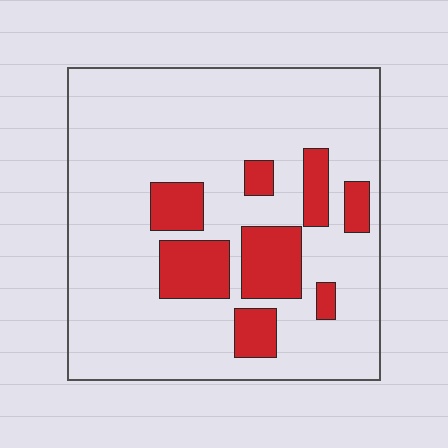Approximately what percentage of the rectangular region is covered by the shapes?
Approximately 20%.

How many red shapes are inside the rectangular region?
8.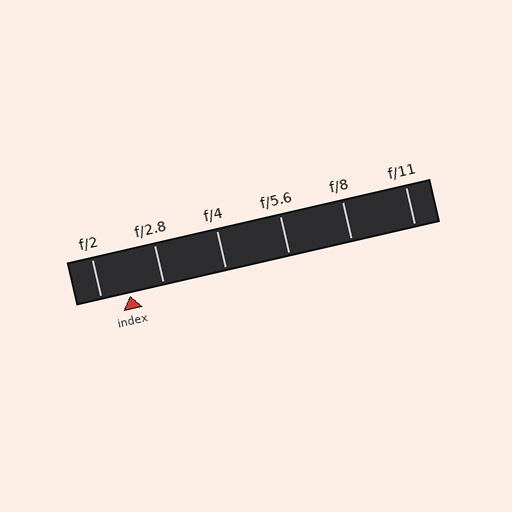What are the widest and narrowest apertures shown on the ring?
The widest aperture shown is f/2 and the narrowest is f/11.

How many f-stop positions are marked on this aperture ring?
There are 6 f-stop positions marked.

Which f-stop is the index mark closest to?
The index mark is closest to f/2.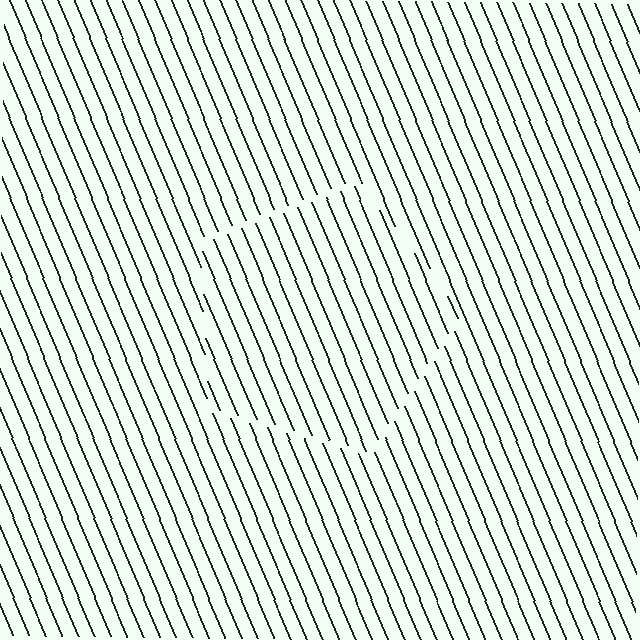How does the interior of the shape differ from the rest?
The interior of the shape contains the same grating, shifted by half a period — the contour is defined by the phase discontinuity where line-ends from the inner and outer gratings abut.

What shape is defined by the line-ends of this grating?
An illusory pentagon. The interior of the shape contains the same grating, shifted by half a period — the contour is defined by the phase discontinuity where line-ends from the inner and outer gratings abut.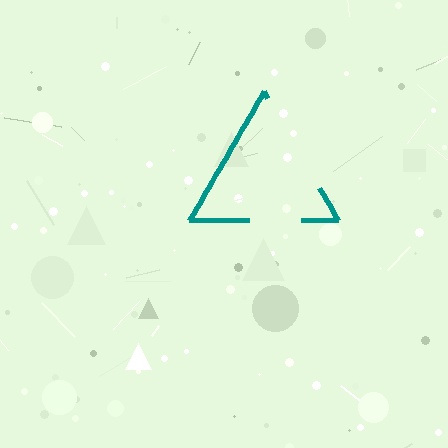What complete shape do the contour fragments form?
The contour fragments form a triangle.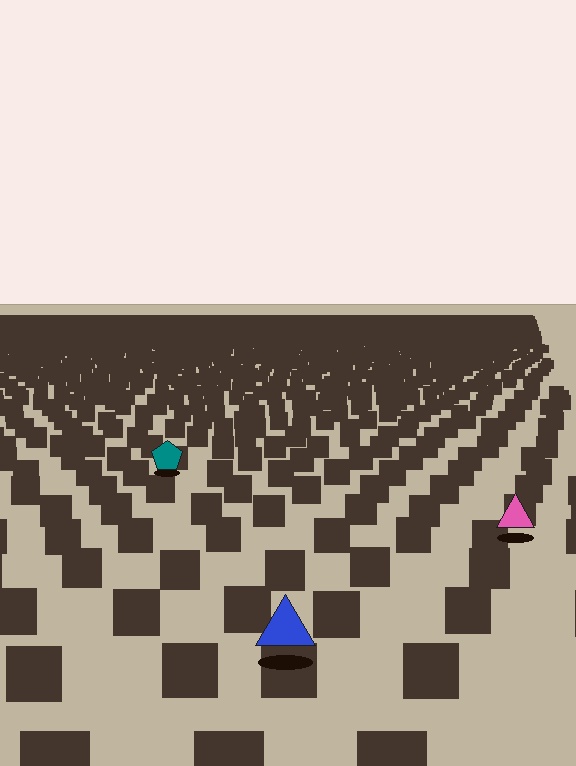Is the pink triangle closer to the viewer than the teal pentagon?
Yes. The pink triangle is closer — you can tell from the texture gradient: the ground texture is coarser near it.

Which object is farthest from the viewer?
The teal pentagon is farthest from the viewer. It appears smaller and the ground texture around it is denser.